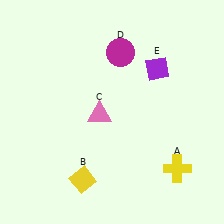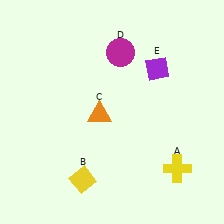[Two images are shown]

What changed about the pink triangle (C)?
In Image 1, C is pink. In Image 2, it changed to orange.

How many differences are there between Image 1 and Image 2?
There is 1 difference between the two images.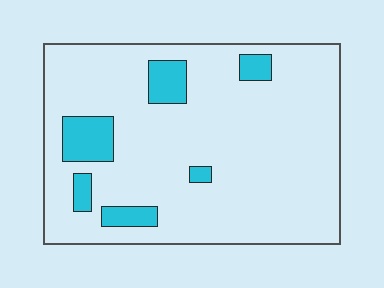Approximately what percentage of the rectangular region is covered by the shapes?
Approximately 10%.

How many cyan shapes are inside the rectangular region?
6.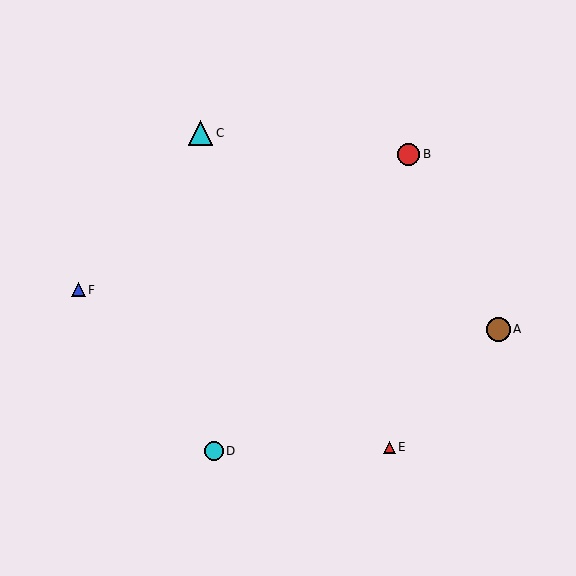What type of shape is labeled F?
Shape F is a blue triangle.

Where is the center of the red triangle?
The center of the red triangle is at (389, 447).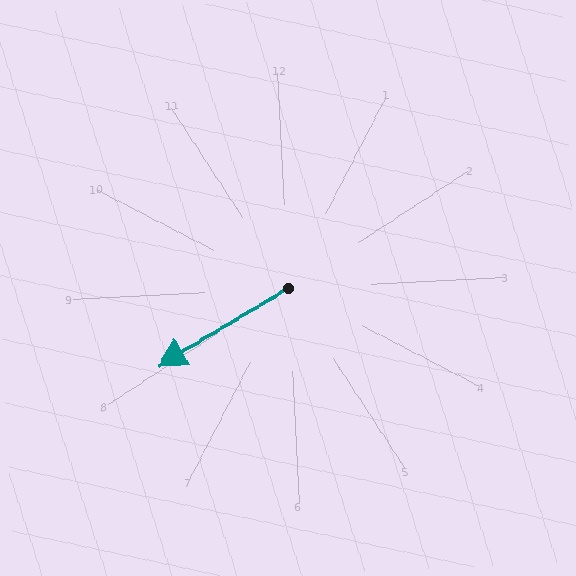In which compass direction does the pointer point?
Southwest.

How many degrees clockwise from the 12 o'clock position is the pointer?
Approximately 242 degrees.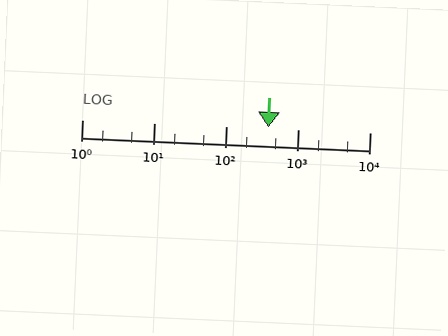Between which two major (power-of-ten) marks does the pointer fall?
The pointer is between 100 and 1000.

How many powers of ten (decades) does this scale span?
The scale spans 4 decades, from 1 to 10000.